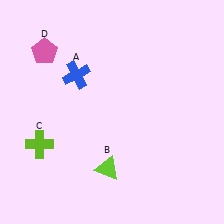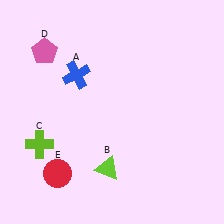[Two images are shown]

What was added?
A red circle (E) was added in Image 2.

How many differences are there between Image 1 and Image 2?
There is 1 difference between the two images.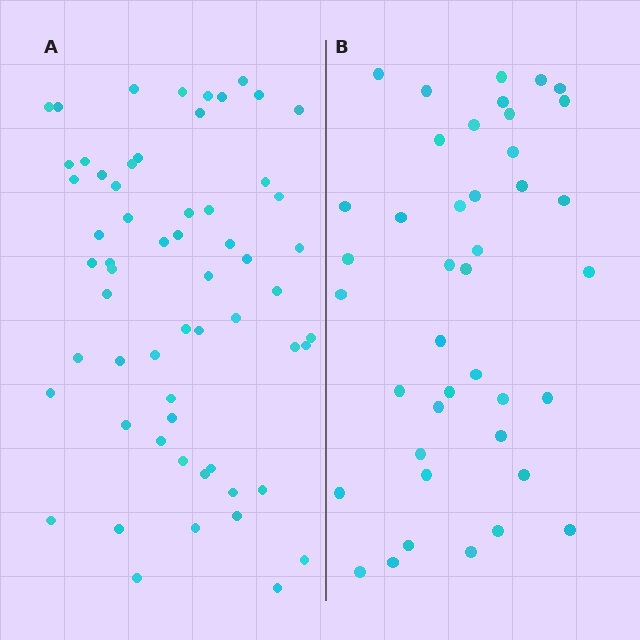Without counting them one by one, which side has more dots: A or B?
Region A (the left region) has more dots.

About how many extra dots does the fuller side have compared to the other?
Region A has approximately 20 more dots than region B.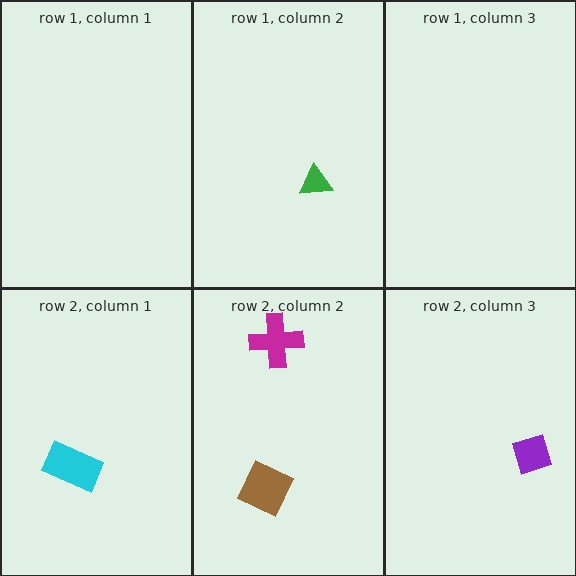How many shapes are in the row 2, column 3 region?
1.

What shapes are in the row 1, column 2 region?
The green triangle.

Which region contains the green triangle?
The row 1, column 2 region.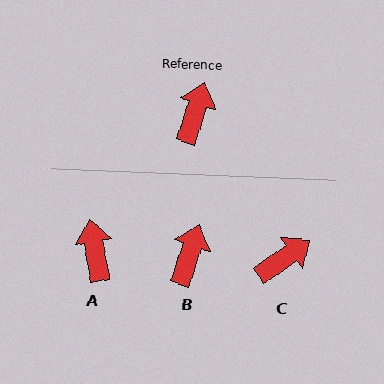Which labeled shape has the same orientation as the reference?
B.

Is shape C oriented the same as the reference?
No, it is off by about 37 degrees.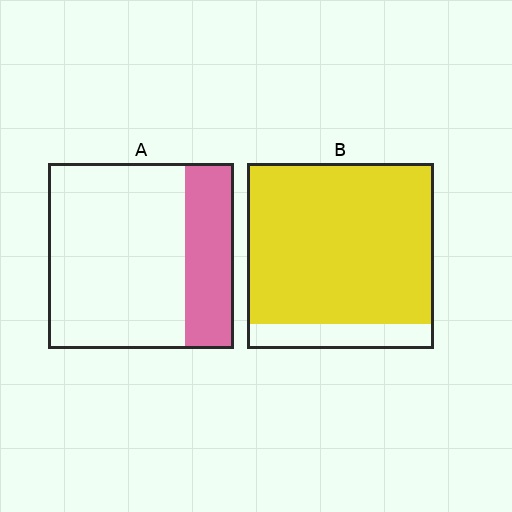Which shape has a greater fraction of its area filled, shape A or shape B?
Shape B.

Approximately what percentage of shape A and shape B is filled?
A is approximately 25% and B is approximately 85%.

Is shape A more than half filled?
No.